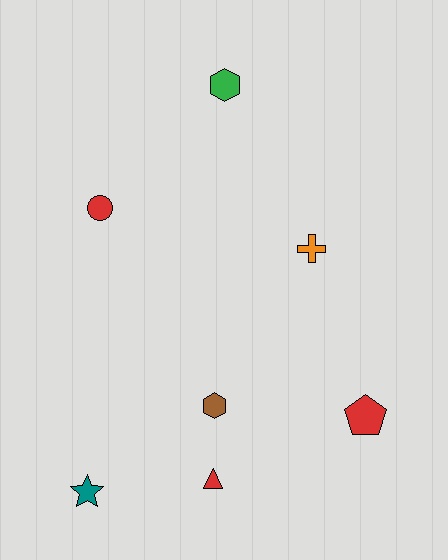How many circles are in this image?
There is 1 circle.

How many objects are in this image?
There are 7 objects.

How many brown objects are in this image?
There is 1 brown object.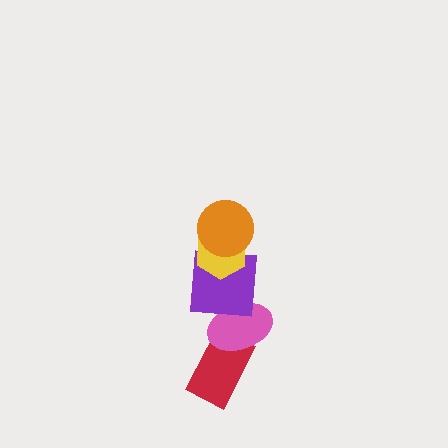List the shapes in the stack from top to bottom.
From top to bottom: the orange circle, the yellow hexagon, the purple square, the pink ellipse, the red rectangle.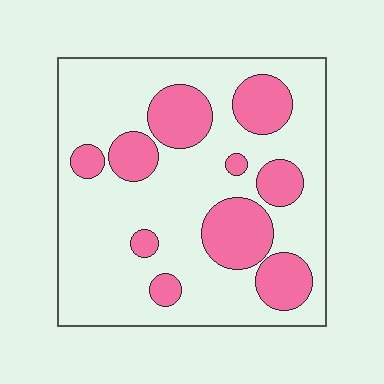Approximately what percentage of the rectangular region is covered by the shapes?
Approximately 25%.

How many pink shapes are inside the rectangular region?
10.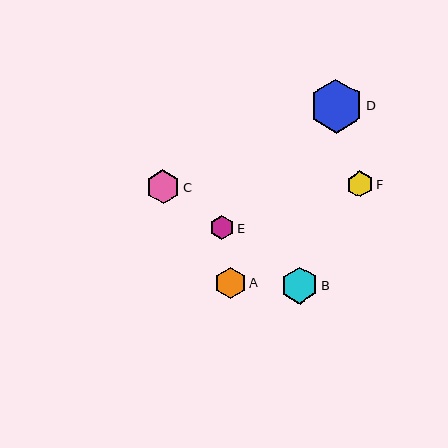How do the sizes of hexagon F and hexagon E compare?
Hexagon F and hexagon E are approximately the same size.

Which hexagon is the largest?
Hexagon D is the largest with a size of approximately 54 pixels.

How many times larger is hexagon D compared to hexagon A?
Hexagon D is approximately 1.7 times the size of hexagon A.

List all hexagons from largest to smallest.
From largest to smallest: D, B, C, A, F, E.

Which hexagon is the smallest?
Hexagon E is the smallest with a size of approximately 24 pixels.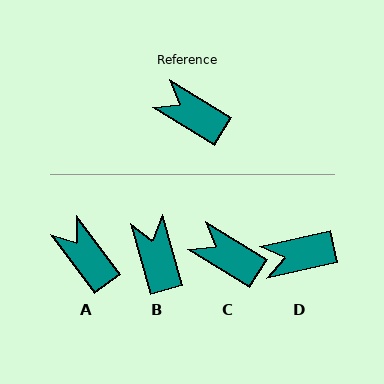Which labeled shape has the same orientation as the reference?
C.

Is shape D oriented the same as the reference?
No, it is off by about 45 degrees.